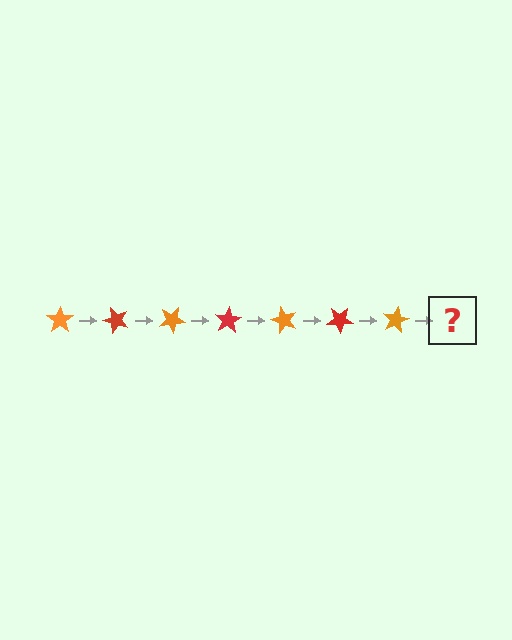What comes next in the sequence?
The next element should be a red star, rotated 350 degrees from the start.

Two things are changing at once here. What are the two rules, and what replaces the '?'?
The two rules are that it rotates 50 degrees each step and the color cycles through orange and red. The '?' should be a red star, rotated 350 degrees from the start.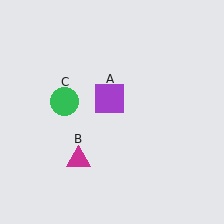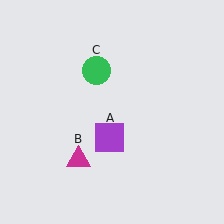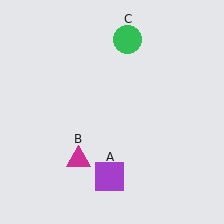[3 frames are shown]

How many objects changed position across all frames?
2 objects changed position: purple square (object A), green circle (object C).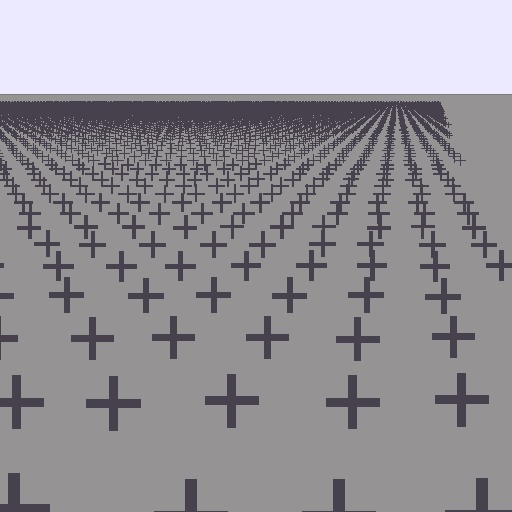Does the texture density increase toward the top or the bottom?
Density increases toward the top.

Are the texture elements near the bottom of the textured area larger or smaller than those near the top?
Larger. Near the bottom, elements are closer to the viewer and appear at a bigger on-screen size.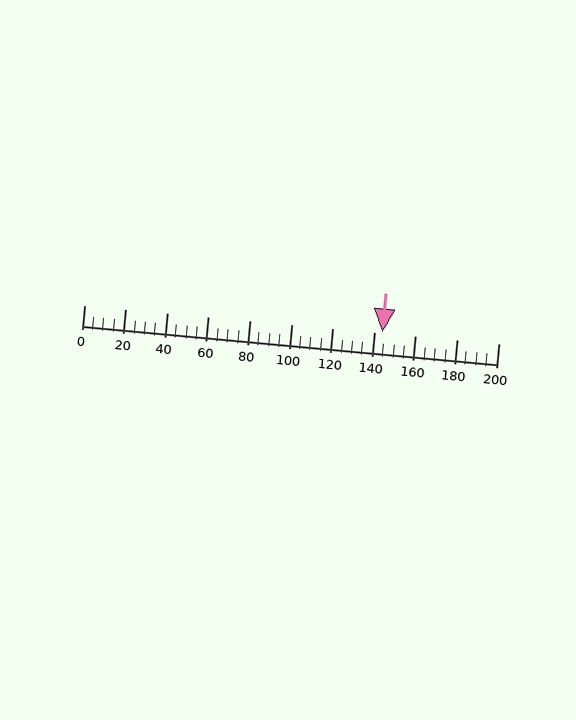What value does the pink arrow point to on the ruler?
The pink arrow points to approximately 144.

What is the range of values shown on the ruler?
The ruler shows values from 0 to 200.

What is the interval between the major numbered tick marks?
The major tick marks are spaced 20 units apart.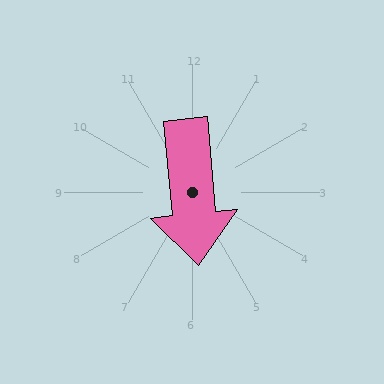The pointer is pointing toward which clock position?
Roughly 6 o'clock.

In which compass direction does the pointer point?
South.